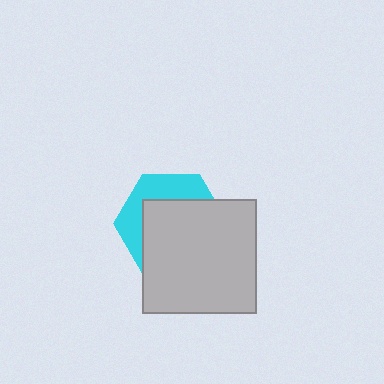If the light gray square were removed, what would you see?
You would see the complete cyan hexagon.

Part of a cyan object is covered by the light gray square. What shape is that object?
It is a hexagon.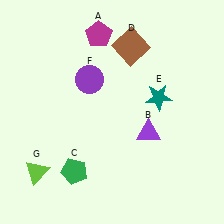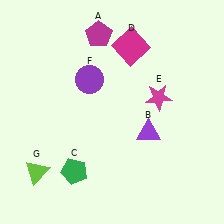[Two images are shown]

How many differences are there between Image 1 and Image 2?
There are 2 differences between the two images.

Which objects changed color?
D changed from brown to magenta. E changed from teal to magenta.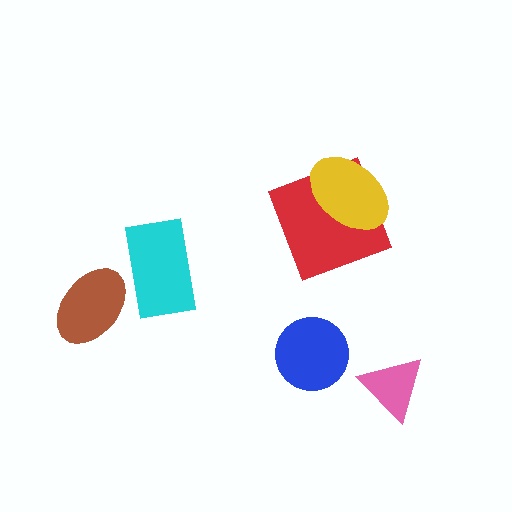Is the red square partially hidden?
Yes, it is partially covered by another shape.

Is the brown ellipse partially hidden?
Yes, it is partially covered by another shape.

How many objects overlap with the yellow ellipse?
1 object overlaps with the yellow ellipse.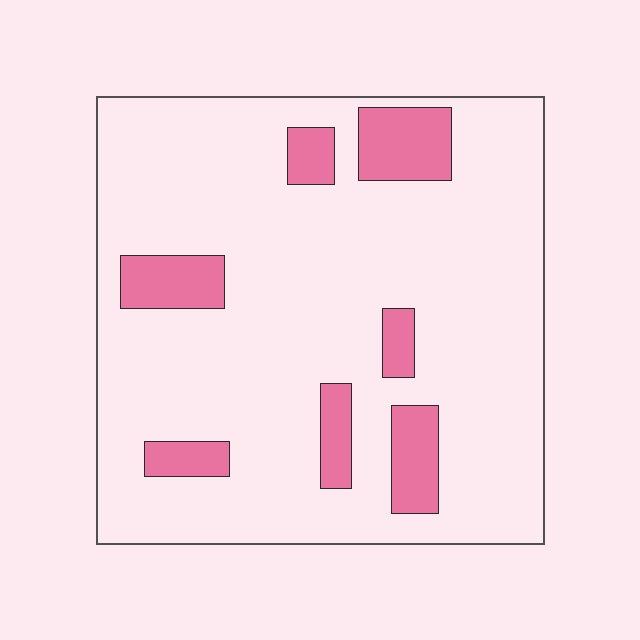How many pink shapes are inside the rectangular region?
7.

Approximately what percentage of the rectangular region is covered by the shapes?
Approximately 15%.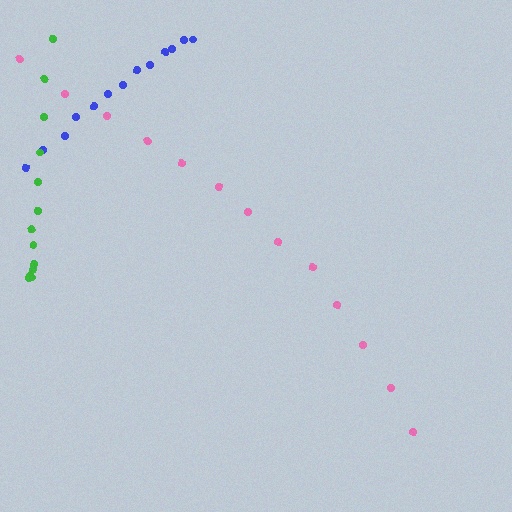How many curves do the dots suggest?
There are 3 distinct paths.